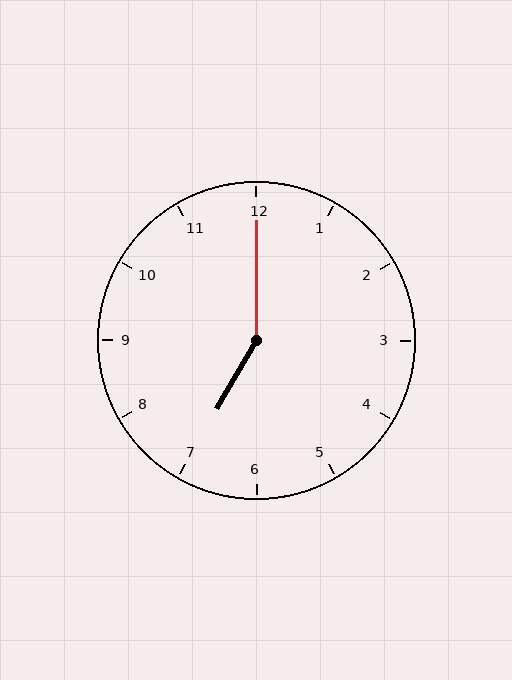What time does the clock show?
7:00.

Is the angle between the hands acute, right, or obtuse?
It is obtuse.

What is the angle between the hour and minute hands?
Approximately 150 degrees.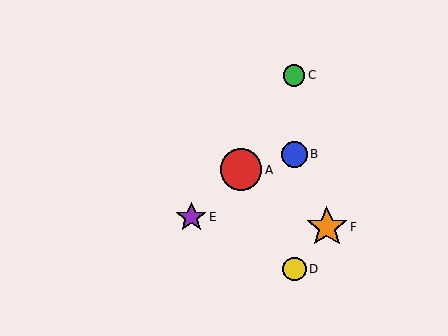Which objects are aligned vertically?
Objects B, C, D are aligned vertically.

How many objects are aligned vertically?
3 objects (B, C, D) are aligned vertically.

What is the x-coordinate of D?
Object D is at x≈294.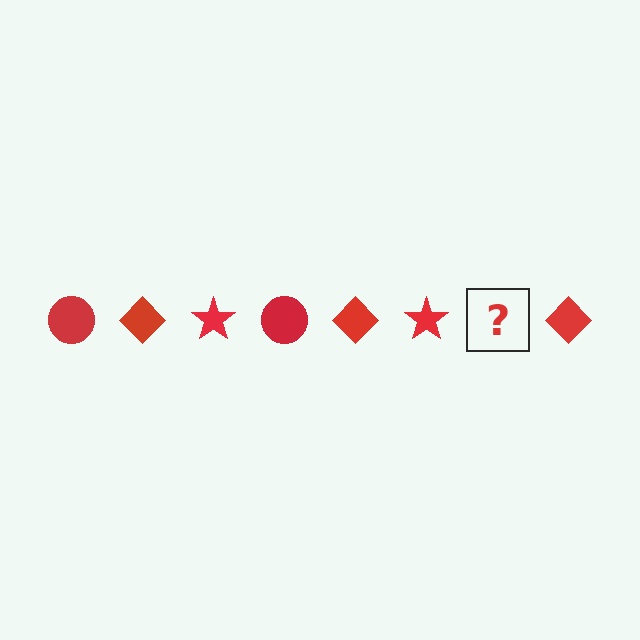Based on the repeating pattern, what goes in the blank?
The blank should be a red circle.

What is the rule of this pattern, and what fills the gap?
The rule is that the pattern cycles through circle, diamond, star shapes in red. The gap should be filled with a red circle.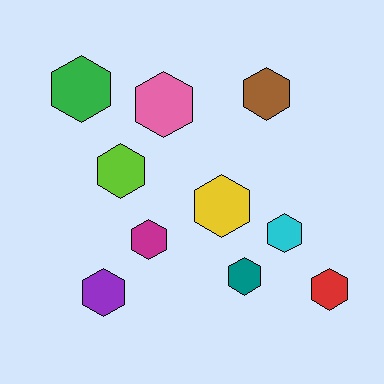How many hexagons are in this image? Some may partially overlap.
There are 10 hexagons.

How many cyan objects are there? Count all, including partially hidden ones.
There is 1 cyan object.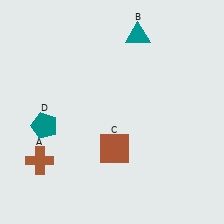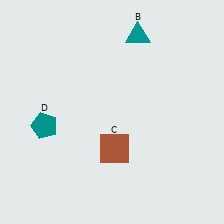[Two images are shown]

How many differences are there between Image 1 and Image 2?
There is 1 difference between the two images.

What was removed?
The brown cross (A) was removed in Image 2.